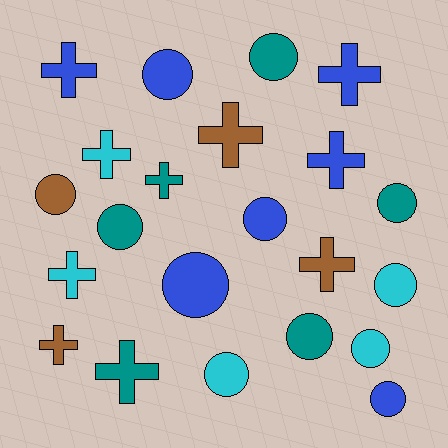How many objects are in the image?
There are 22 objects.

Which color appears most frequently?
Blue, with 7 objects.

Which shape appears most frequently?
Circle, with 12 objects.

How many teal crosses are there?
There are 2 teal crosses.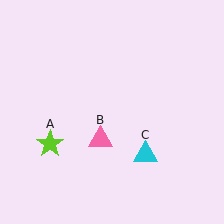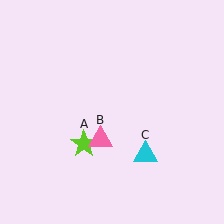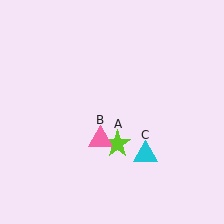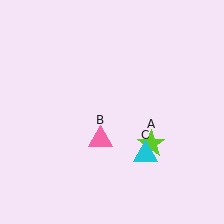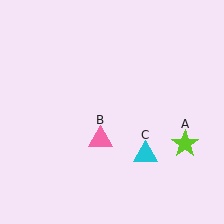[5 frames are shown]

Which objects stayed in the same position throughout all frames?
Pink triangle (object B) and cyan triangle (object C) remained stationary.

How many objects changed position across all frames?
1 object changed position: lime star (object A).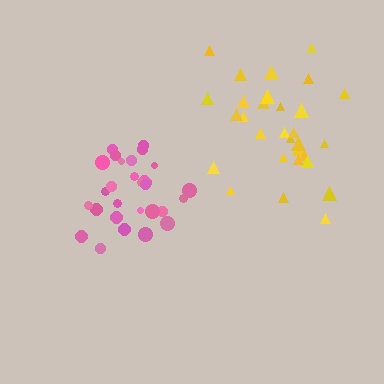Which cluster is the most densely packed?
Pink.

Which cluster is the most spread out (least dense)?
Yellow.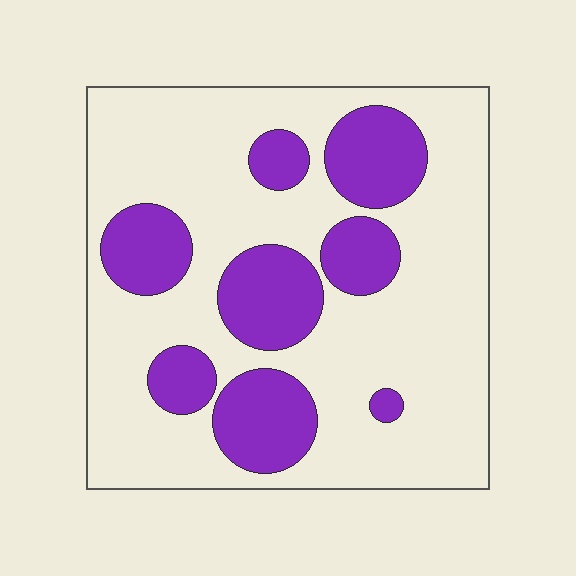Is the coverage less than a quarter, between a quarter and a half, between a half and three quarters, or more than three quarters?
Between a quarter and a half.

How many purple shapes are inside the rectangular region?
8.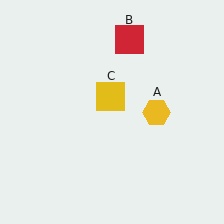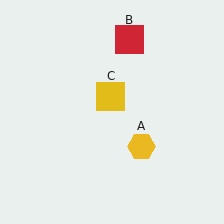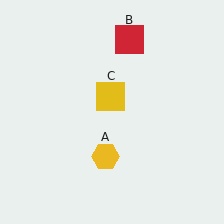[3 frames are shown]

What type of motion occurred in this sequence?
The yellow hexagon (object A) rotated clockwise around the center of the scene.